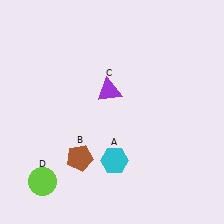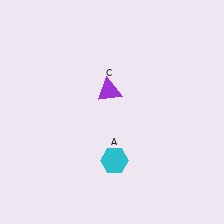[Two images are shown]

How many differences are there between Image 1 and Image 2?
There are 2 differences between the two images.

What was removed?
The lime circle (D), the brown pentagon (B) were removed in Image 2.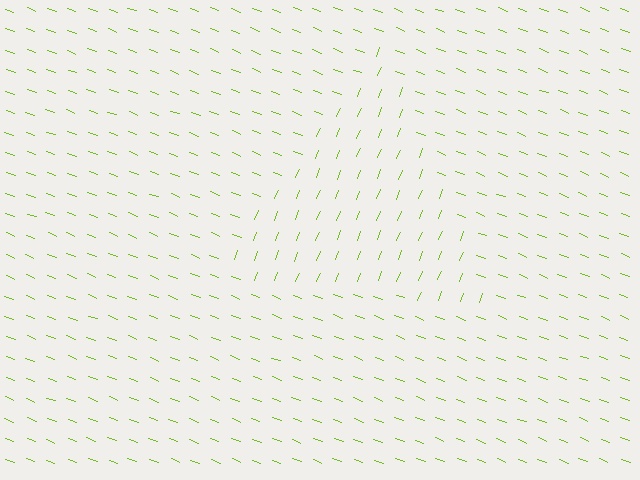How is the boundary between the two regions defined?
The boundary is defined purely by a change in line orientation (approximately 89 degrees difference). All lines are the same color and thickness.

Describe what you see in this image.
The image is filled with small lime line segments. A triangle region in the image has lines oriented differently from the surrounding lines, creating a visible texture boundary.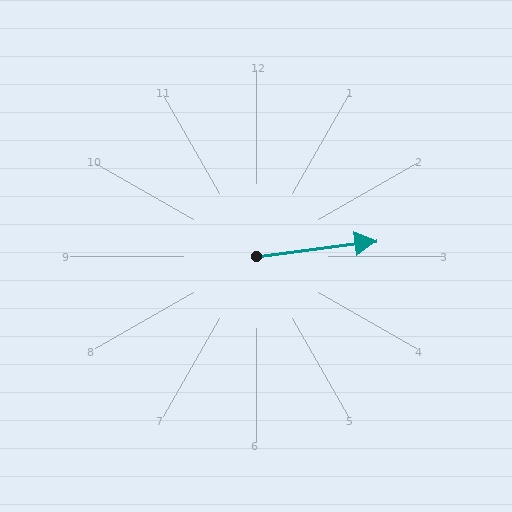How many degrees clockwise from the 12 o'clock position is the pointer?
Approximately 83 degrees.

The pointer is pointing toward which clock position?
Roughly 3 o'clock.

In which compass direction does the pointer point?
East.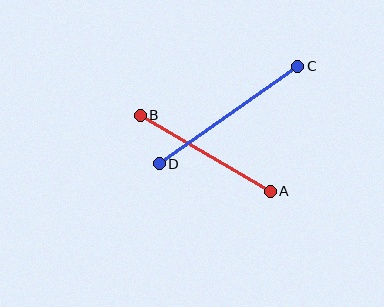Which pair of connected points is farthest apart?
Points C and D are farthest apart.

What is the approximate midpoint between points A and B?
The midpoint is at approximately (205, 153) pixels.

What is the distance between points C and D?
The distance is approximately 169 pixels.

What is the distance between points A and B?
The distance is approximately 151 pixels.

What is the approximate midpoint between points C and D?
The midpoint is at approximately (228, 115) pixels.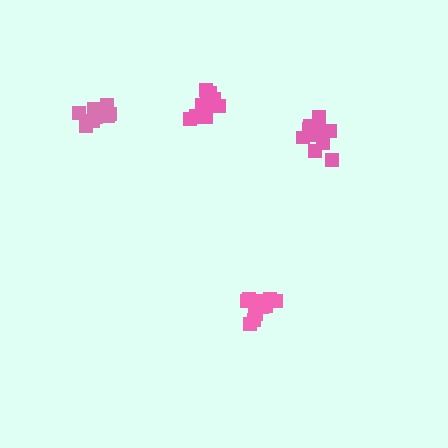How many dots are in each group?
Group 1: 14 dots, Group 2: 12 dots, Group 3: 10 dots, Group 4: 13 dots (49 total).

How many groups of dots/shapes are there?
There are 4 groups.